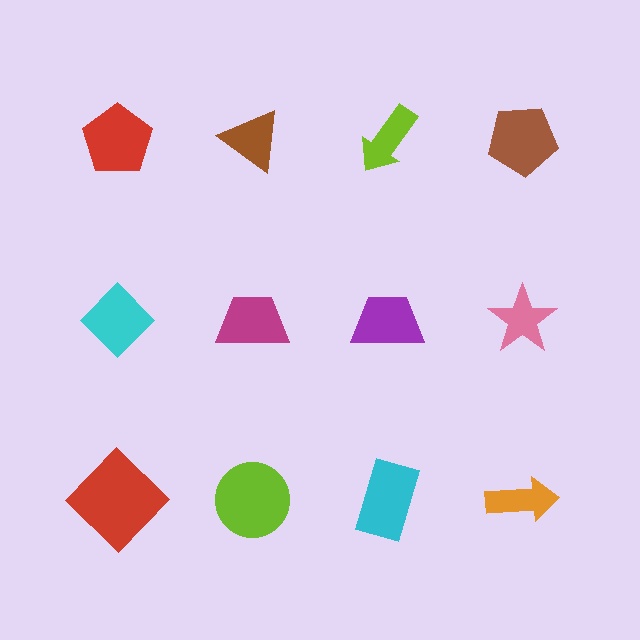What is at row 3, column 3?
A cyan rectangle.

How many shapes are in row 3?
4 shapes.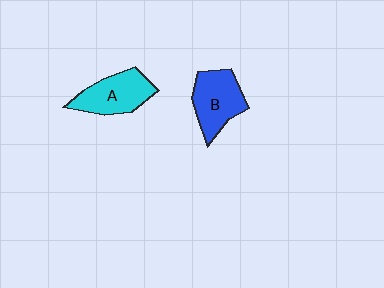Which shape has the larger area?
Shape B (blue).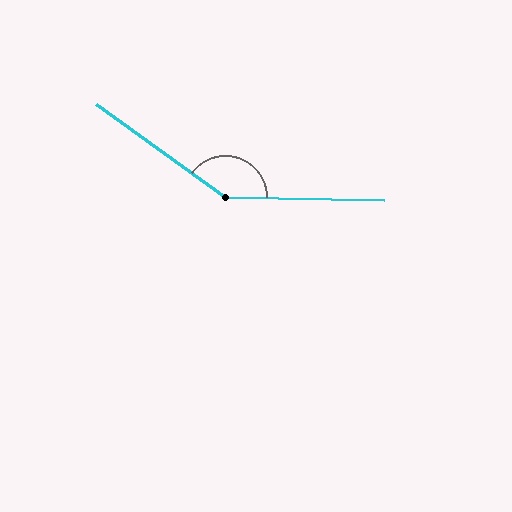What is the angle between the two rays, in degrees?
Approximately 145 degrees.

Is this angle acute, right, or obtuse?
It is obtuse.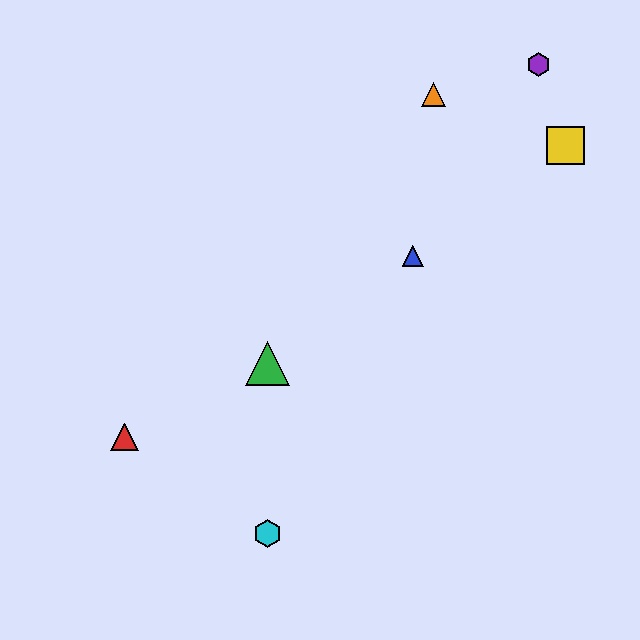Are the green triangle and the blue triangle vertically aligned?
No, the green triangle is at x≈267 and the blue triangle is at x≈413.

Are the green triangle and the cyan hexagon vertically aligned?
Yes, both are at x≈267.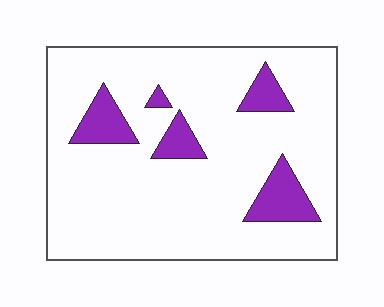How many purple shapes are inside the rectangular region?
5.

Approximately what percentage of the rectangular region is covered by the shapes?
Approximately 15%.